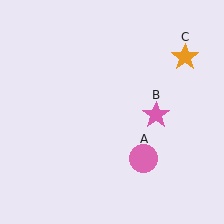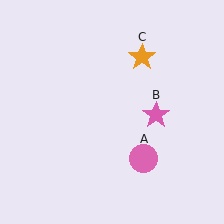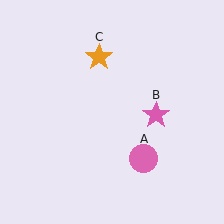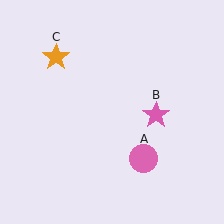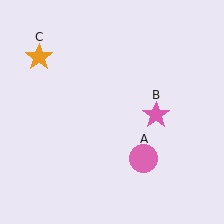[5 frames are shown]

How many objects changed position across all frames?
1 object changed position: orange star (object C).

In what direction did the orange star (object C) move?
The orange star (object C) moved left.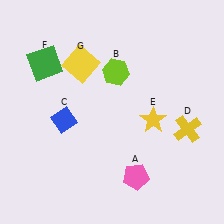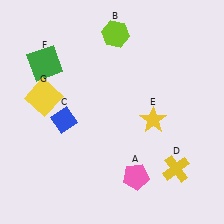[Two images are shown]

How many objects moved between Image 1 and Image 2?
3 objects moved between the two images.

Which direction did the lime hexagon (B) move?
The lime hexagon (B) moved up.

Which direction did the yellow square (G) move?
The yellow square (G) moved left.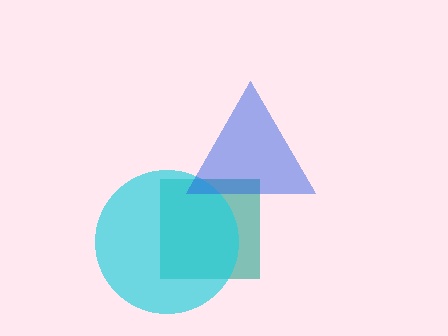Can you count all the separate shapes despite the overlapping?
Yes, there are 3 separate shapes.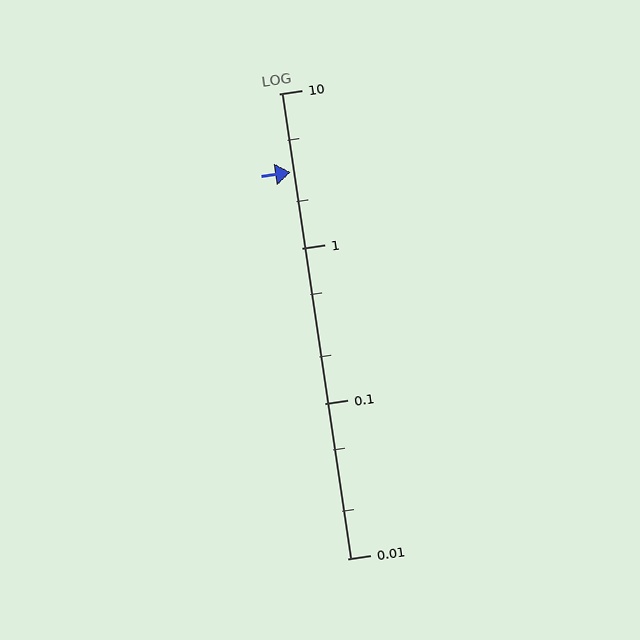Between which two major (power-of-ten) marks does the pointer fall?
The pointer is between 1 and 10.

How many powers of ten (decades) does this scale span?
The scale spans 3 decades, from 0.01 to 10.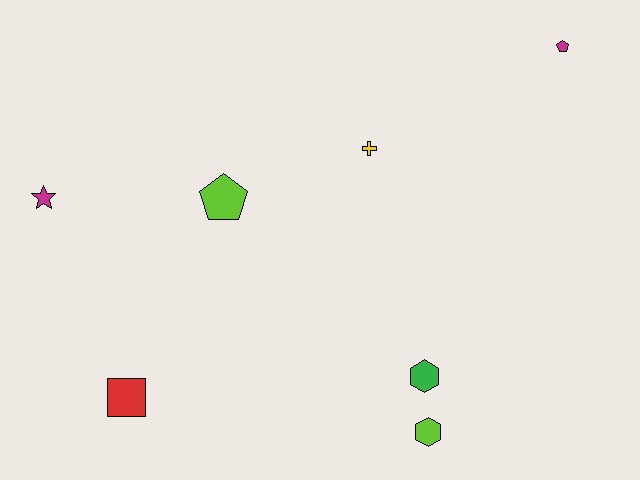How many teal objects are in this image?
There are no teal objects.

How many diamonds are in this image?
There are no diamonds.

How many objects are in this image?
There are 7 objects.